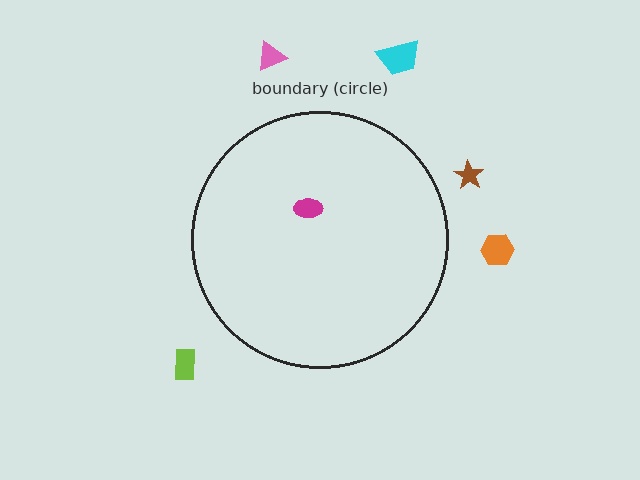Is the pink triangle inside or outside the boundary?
Outside.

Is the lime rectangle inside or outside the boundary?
Outside.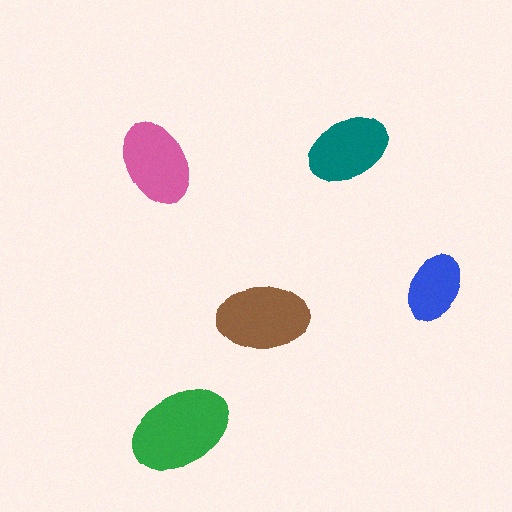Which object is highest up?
The teal ellipse is topmost.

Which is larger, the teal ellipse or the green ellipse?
The green one.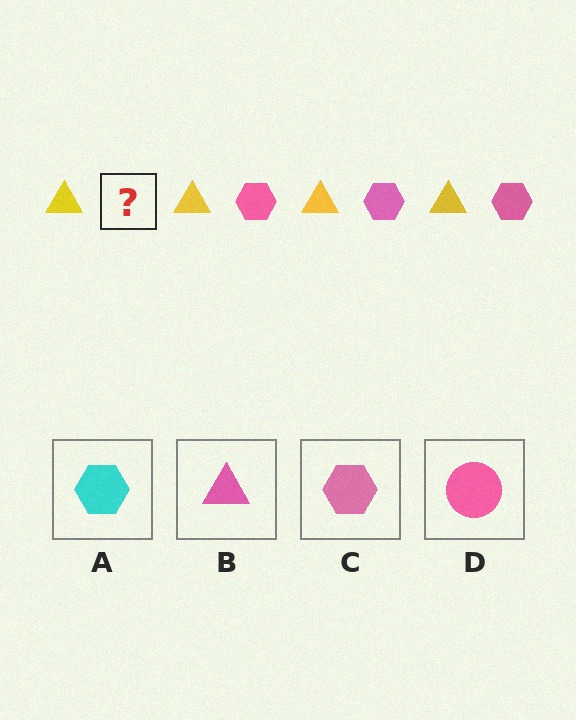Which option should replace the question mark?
Option C.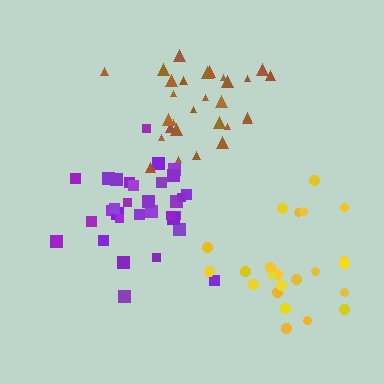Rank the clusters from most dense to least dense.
purple, brown, yellow.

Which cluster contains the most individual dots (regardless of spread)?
Purple (32).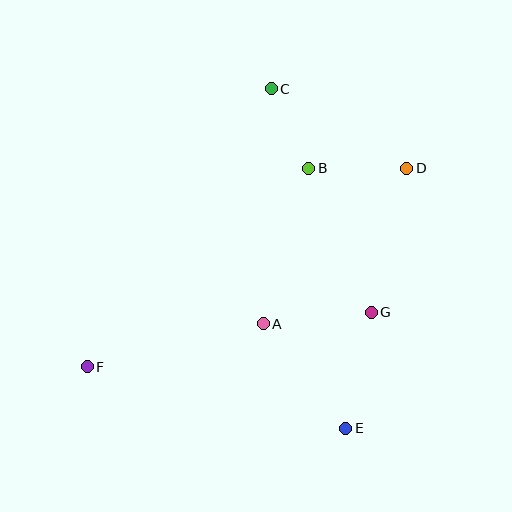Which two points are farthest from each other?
Points D and F are farthest from each other.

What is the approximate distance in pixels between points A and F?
The distance between A and F is approximately 181 pixels.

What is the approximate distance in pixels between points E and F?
The distance between E and F is approximately 266 pixels.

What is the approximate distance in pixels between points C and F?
The distance between C and F is approximately 333 pixels.